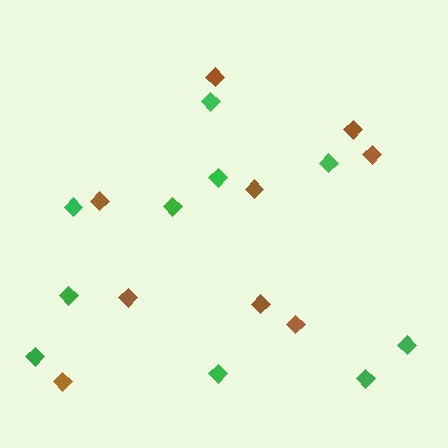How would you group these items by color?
There are 2 groups: one group of brown diamonds (9) and one group of green diamonds (10).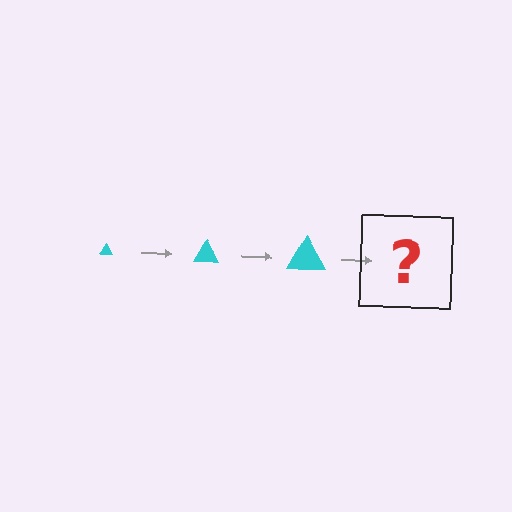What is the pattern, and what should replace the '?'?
The pattern is that the triangle gets progressively larger each step. The '?' should be a cyan triangle, larger than the previous one.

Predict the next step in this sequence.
The next step is a cyan triangle, larger than the previous one.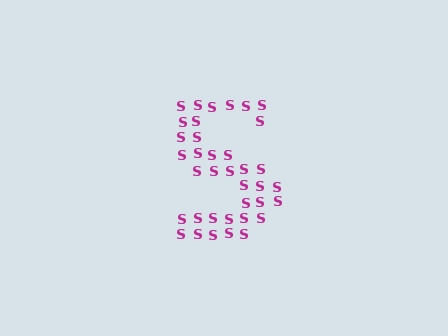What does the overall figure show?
The overall figure shows the letter S.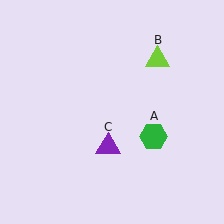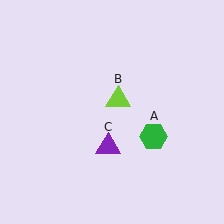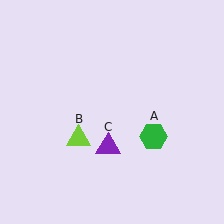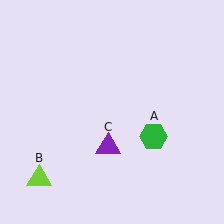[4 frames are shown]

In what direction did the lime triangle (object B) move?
The lime triangle (object B) moved down and to the left.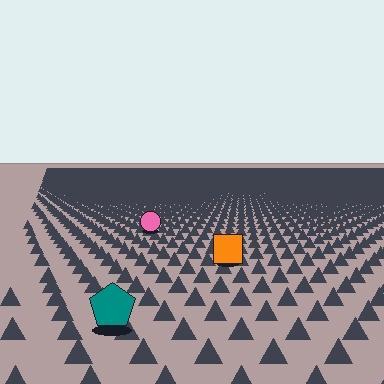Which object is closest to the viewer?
The teal pentagon is closest. The texture marks near it are larger and more spread out.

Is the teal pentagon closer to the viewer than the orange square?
Yes. The teal pentagon is closer — you can tell from the texture gradient: the ground texture is coarser near it.